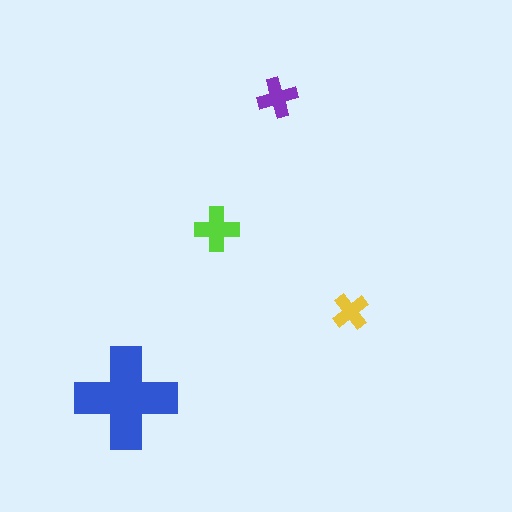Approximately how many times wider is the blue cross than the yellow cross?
About 3 times wider.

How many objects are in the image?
There are 4 objects in the image.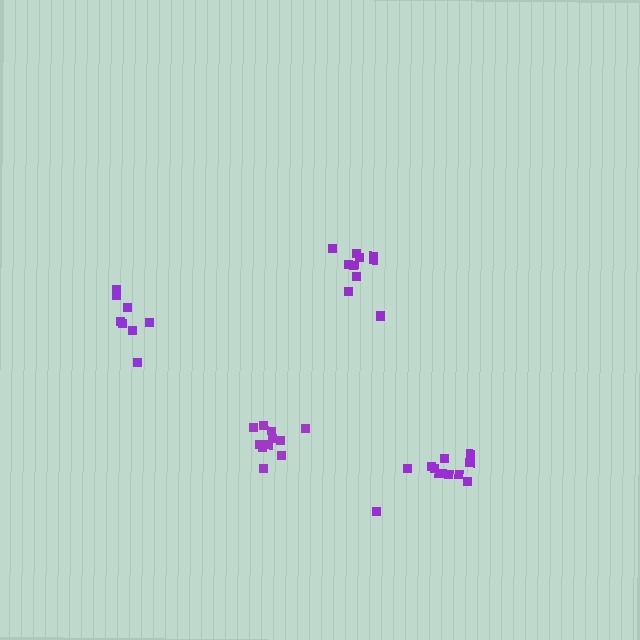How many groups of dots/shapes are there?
There are 4 groups.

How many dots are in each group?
Group 1: 12 dots, Group 2: 11 dots, Group 3: 8 dots, Group 4: 10 dots (41 total).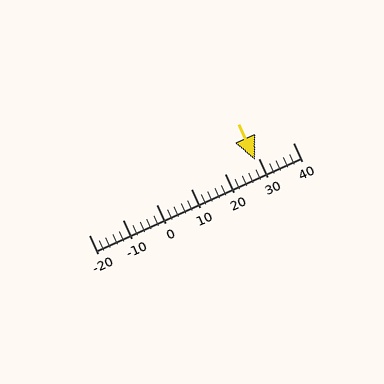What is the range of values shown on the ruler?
The ruler shows values from -20 to 40.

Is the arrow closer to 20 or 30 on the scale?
The arrow is closer to 30.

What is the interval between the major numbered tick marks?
The major tick marks are spaced 10 units apart.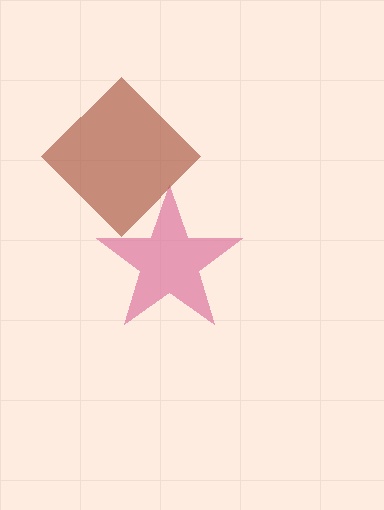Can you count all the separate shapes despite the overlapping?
Yes, there are 2 separate shapes.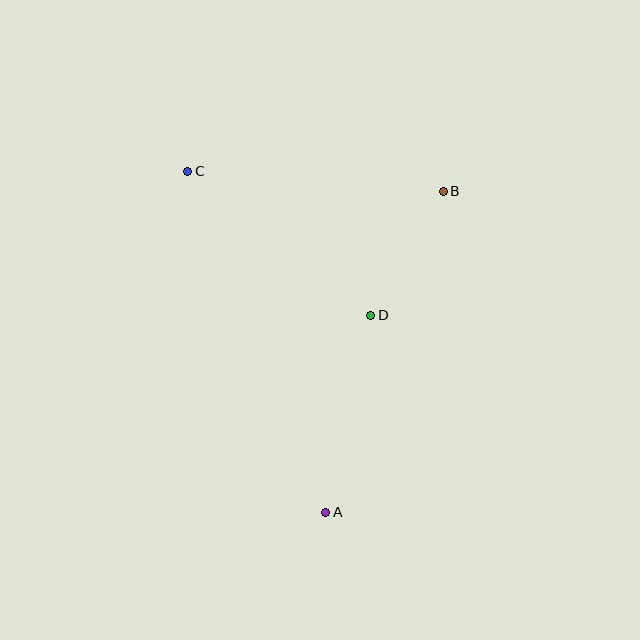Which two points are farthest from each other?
Points A and C are farthest from each other.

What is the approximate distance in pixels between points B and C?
The distance between B and C is approximately 257 pixels.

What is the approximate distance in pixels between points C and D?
The distance between C and D is approximately 233 pixels.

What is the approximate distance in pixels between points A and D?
The distance between A and D is approximately 202 pixels.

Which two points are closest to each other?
Points B and D are closest to each other.